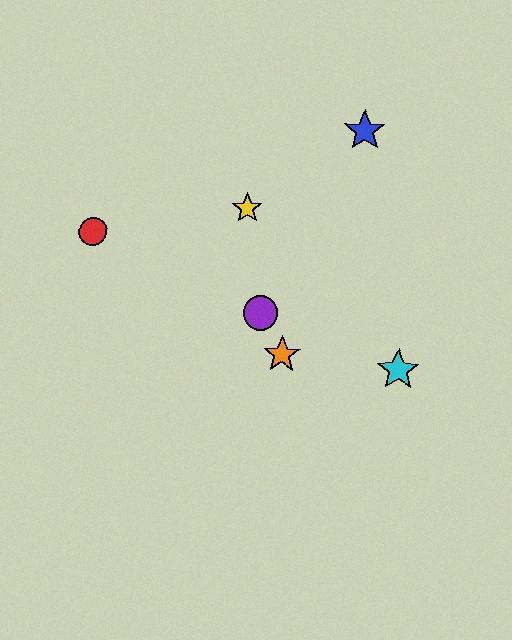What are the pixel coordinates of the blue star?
The blue star is at (365, 131).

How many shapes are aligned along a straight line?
3 shapes (the green star, the purple circle, the orange star) are aligned along a straight line.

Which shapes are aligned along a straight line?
The green star, the purple circle, the orange star are aligned along a straight line.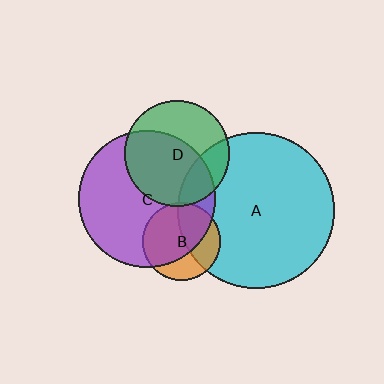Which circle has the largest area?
Circle A (cyan).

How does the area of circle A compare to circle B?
Approximately 4.0 times.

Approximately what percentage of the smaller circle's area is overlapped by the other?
Approximately 25%.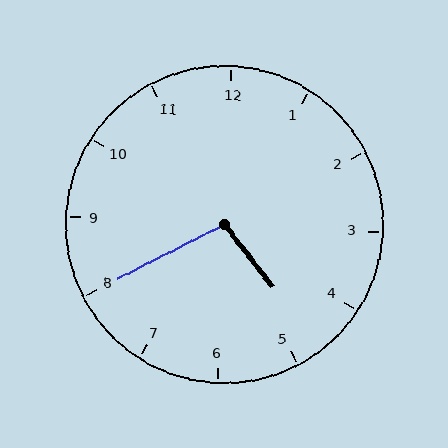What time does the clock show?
4:40.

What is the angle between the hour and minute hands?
Approximately 100 degrees.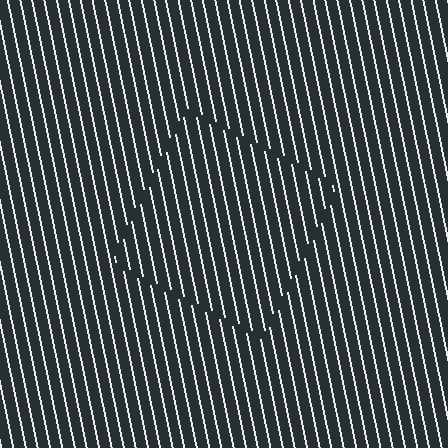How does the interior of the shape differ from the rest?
The interior of the shape contains the same grating, shifted by half a period — the contour is defined by the phase discontinuity where line-ends from the inner and outer gratings abut.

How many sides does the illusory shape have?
4 sides — the line-ends trace a square.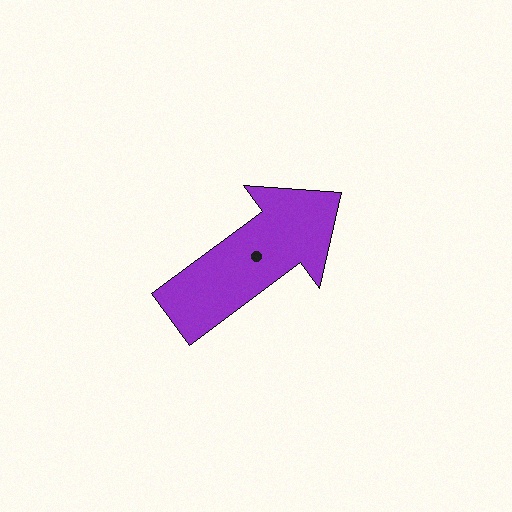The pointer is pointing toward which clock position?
Roughly 2 o'clock.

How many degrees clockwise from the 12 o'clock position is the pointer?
Approximately 53 degrees.